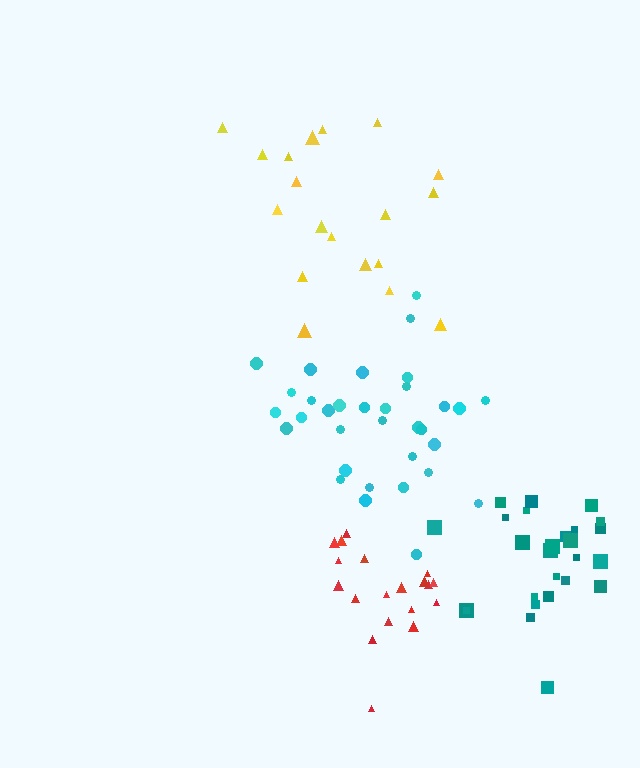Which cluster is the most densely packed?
Teal.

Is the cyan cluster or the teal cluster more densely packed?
Teal.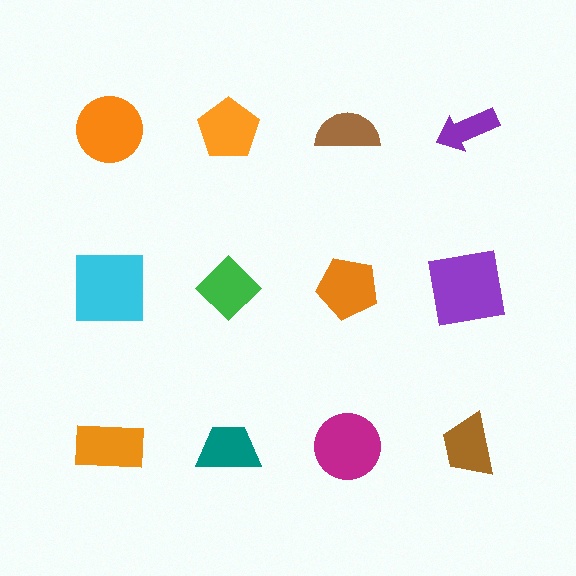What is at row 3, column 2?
A teal trapezoid.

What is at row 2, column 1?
A cyan square.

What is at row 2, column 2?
A green diamond.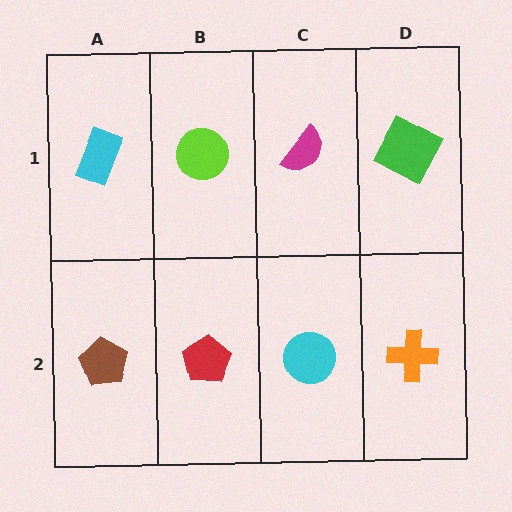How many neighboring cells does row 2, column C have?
3.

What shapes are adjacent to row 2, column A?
A cyan rectangle (row 1, column A), a red pentagon (row 2, column B).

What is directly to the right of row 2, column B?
A cyan circle.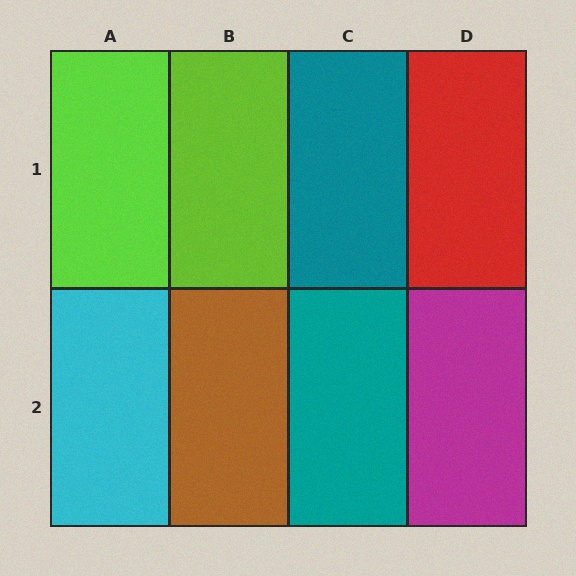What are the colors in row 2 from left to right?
Cyan, brown, teal, magenta.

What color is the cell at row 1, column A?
Lime.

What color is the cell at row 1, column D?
Red.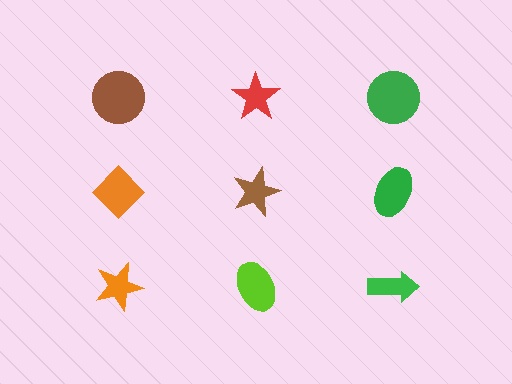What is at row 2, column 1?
An orange diamond.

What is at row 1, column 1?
A brown circle.